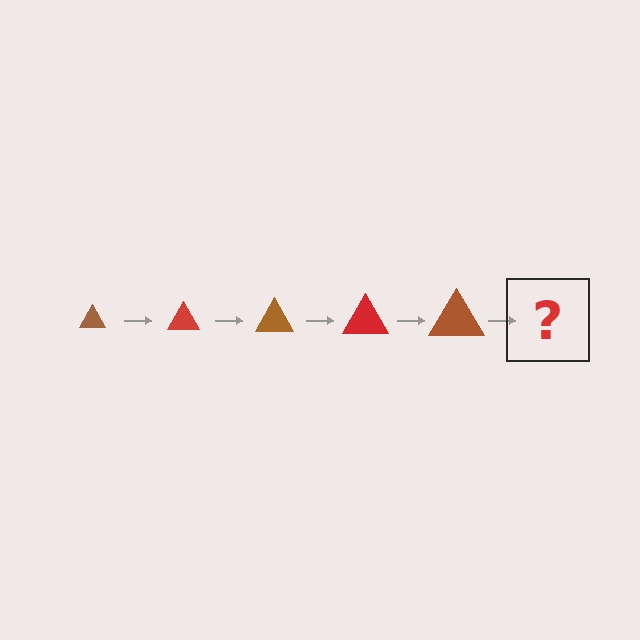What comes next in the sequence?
The next element should be a red triangle, larger than the previous one.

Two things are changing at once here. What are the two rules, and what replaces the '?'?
The two rules are that the triangle grows larger each step and the color cycles through brown and red. The '?' should be a red triangle, larger than the previous one.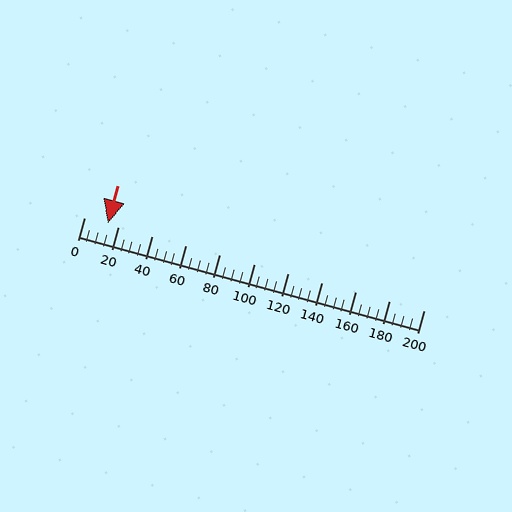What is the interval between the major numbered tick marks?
The major tick marks are spaced 20 units apart.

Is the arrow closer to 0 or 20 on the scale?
The arrow is closer to 20.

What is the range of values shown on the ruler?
The ruler shows values from 0 to 200.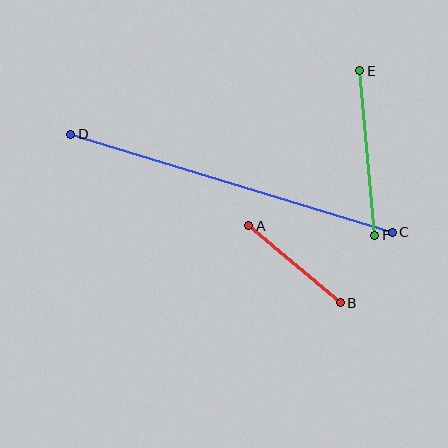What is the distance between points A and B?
The distance is approximately 120 pixels.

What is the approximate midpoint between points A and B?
The midpoint is at approximately (294, 264) pixels.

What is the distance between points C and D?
The distance is approximately 336 pixels.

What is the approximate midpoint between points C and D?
The midpoint is at approximately (231, 183) pixels.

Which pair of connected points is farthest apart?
Points C and D are farthest apart.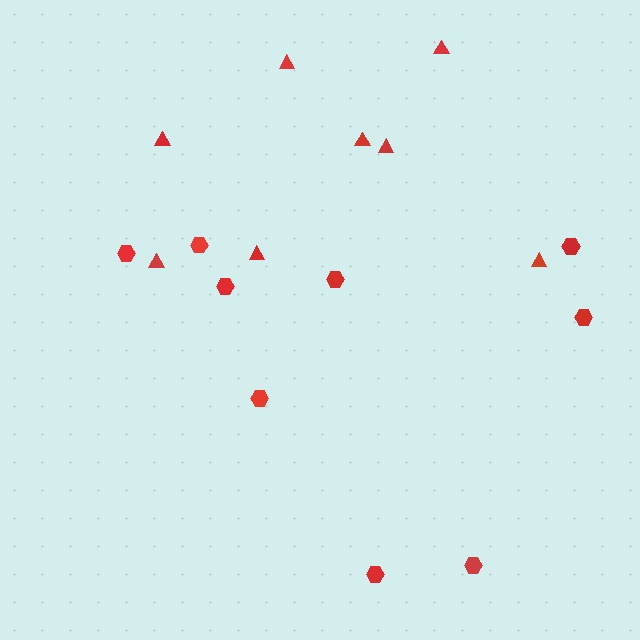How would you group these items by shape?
There are 2 groups: one group of triangles (8) and one group of hexagons (9).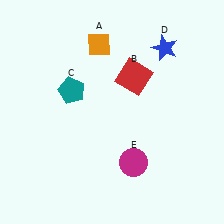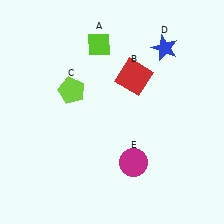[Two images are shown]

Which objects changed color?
A changed from orange to lime. C changed from teal to lime.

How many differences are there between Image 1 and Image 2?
There are 2 differences between the two images.